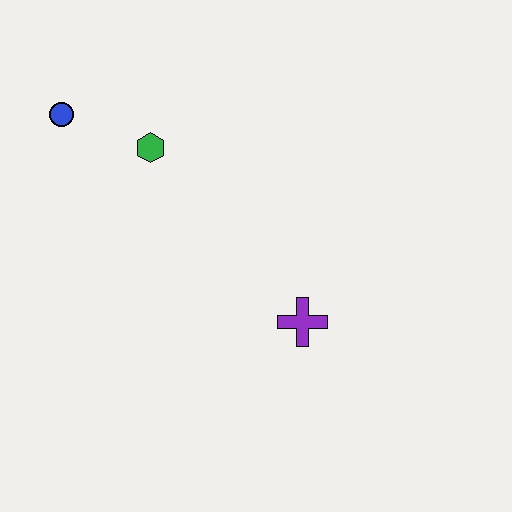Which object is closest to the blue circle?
The green hexagon is closest to the blue circle.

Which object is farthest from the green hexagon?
The purple cross is farthest from the green hexagon.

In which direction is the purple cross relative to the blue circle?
The purple cross is to the right of the blue circle.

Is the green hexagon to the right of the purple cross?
No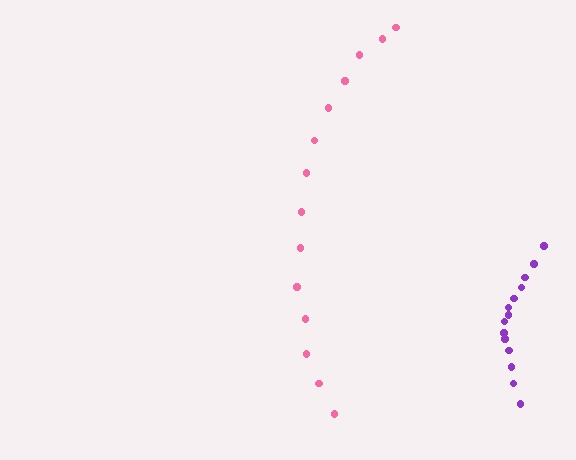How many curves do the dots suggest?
There are 2 distinct paths.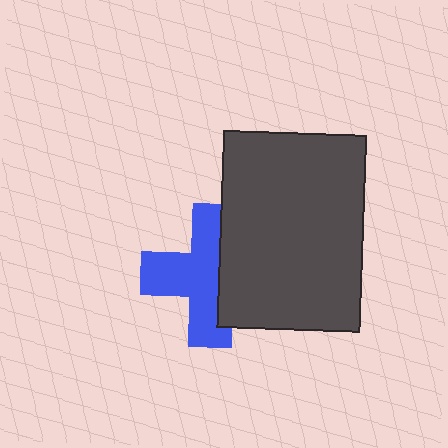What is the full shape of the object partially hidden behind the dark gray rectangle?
The partially hidden object is a blue cross.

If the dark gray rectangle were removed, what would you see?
You would see the complete blue cross.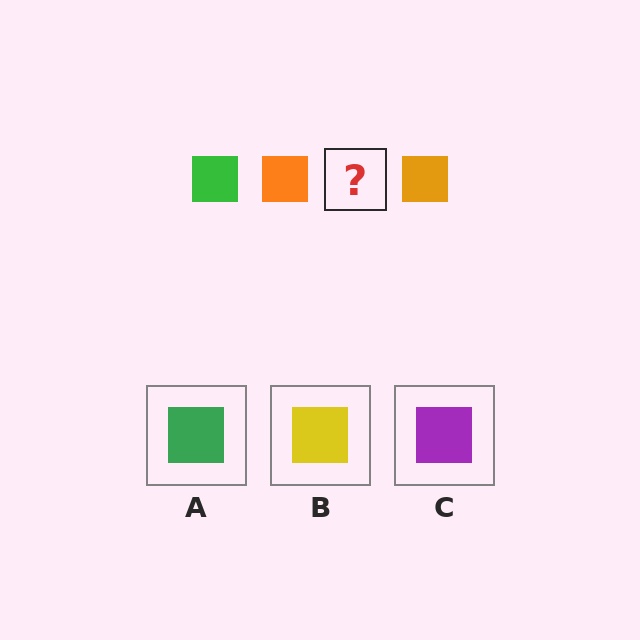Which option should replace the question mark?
Option A.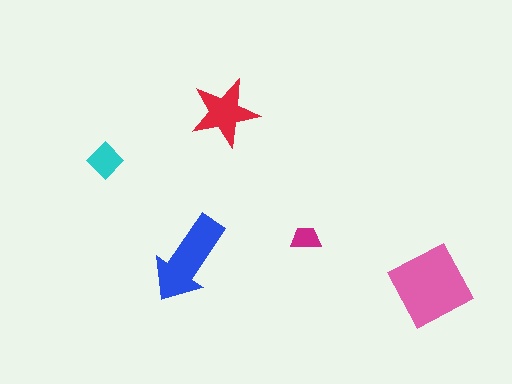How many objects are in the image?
There are 5 objects in the image.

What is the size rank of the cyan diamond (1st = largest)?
4th.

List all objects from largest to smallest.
The pink square, the blue arrow, the red star, the cyan diamond, the magenta trapezoid.